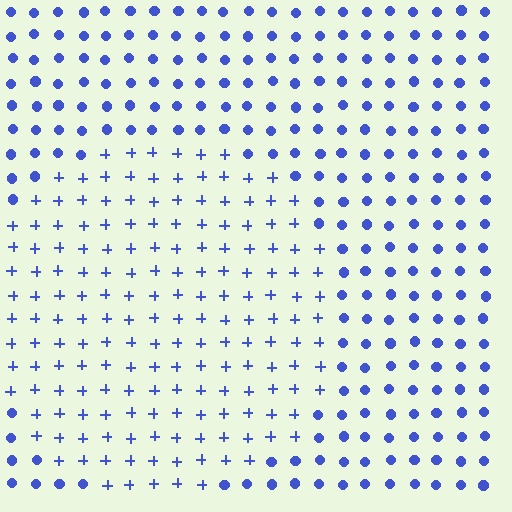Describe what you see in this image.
The image is filled with small blue elements arranged in a uniform grid. A circle-shaped region contains plus signs, while the surrounding area contains circles. The boundary is defined purely by the change in element shape.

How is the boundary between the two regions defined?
The boundary is defined by a change in element shape: plus signs inside vs. circles outside. All elements share the same color and spacing.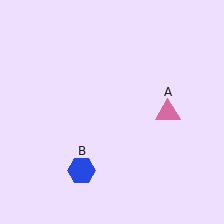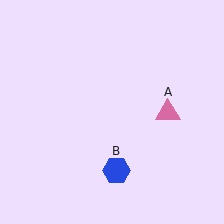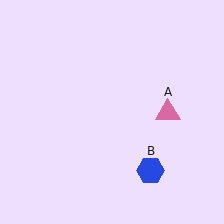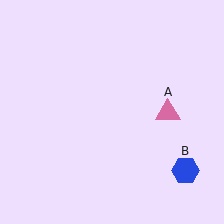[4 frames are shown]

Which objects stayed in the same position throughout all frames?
Pink triangle (object A) remained stationary.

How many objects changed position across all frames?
1 object changed position: blue hexagon (object B).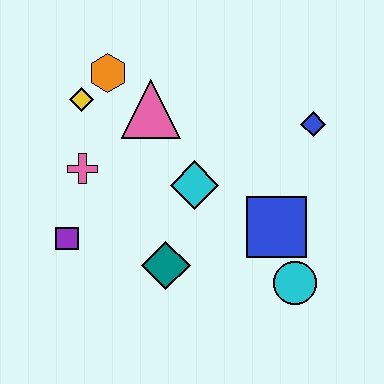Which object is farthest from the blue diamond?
The purple square is farthest from the blue diamond.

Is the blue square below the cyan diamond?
Yes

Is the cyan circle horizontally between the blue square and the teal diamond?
No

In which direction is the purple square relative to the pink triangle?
The purple square is below the pink triangle.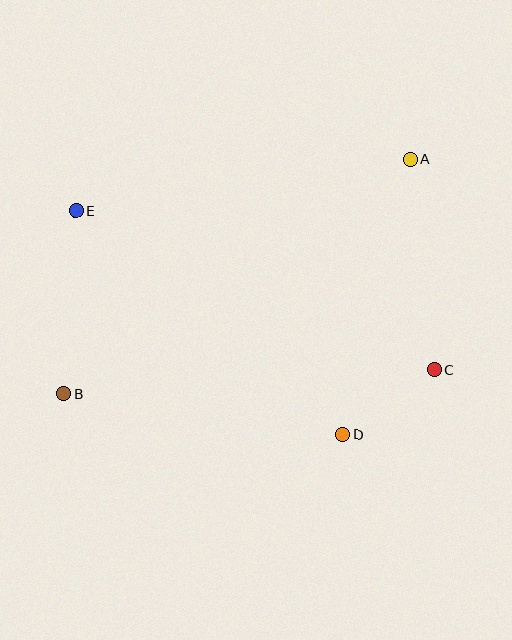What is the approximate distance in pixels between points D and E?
The distance between D and E is approximately 349 pixels.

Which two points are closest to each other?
Points C and D are closest to each other.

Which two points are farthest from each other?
Points A and B are farthest from each other.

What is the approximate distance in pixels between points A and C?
The distance between A and C is approximately 212 pixels.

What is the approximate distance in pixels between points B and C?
The distance between B and C is approximately 371 pixels.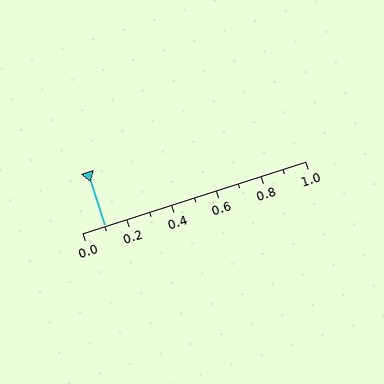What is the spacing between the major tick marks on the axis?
The major ticks are spaced 0.2 apart.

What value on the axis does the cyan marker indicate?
The marker indicates approximately 0.1.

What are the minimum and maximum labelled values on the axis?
The axis runs from 0.0 to 1.0.